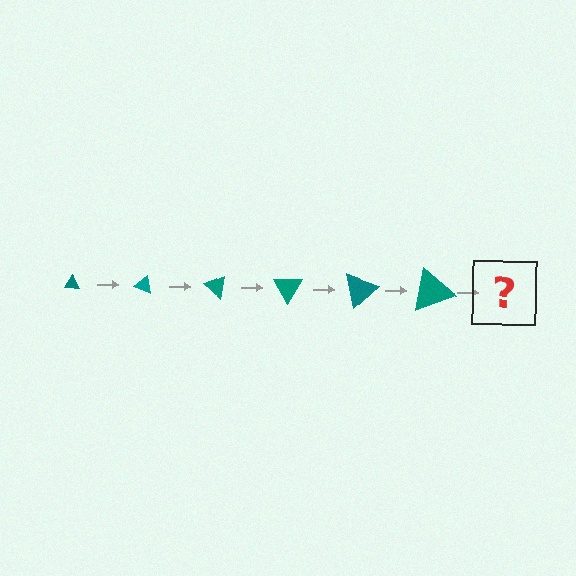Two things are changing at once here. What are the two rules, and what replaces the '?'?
The two rules are that the triangle grows larger each step and it rotates 20 degrees each step. The '?' should be a triangle, larger than the previous one and rotated 120 degrees from the start.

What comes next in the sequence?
The next element should be a triangle, larger than the previous one and rotated 120 degrees from the start.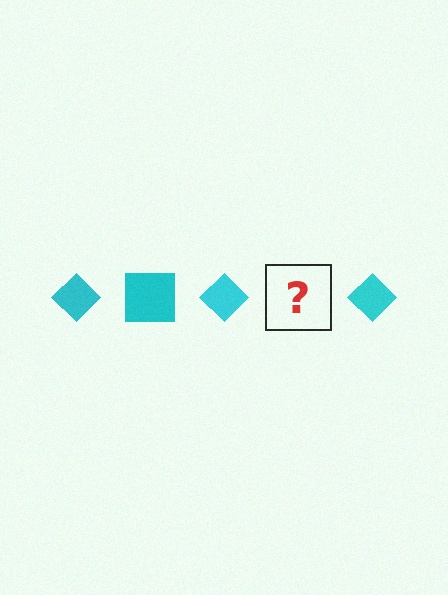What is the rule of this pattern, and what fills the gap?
The rule is that the pattern cycles through diamond, square shapes in cyan. The gap should be filled with a cyan square.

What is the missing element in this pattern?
The missing element is a cyan square.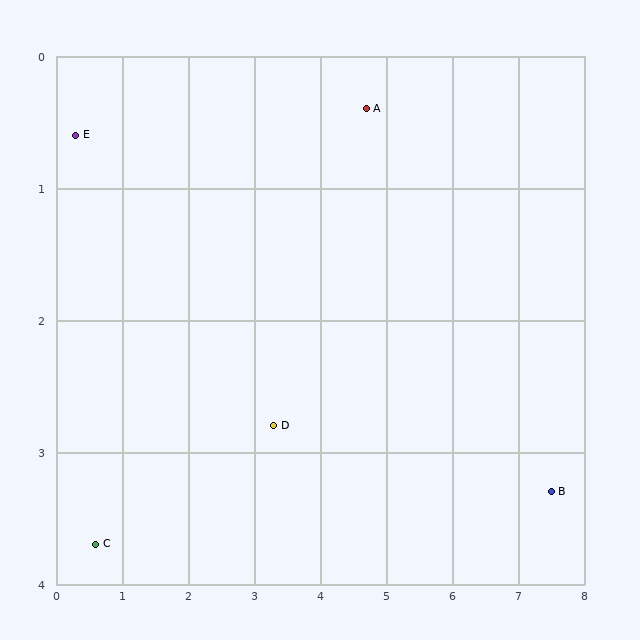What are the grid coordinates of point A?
Point A is at approximately (4.7, 0.4).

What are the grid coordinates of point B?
Point B is at approximately (7.5, 3.3).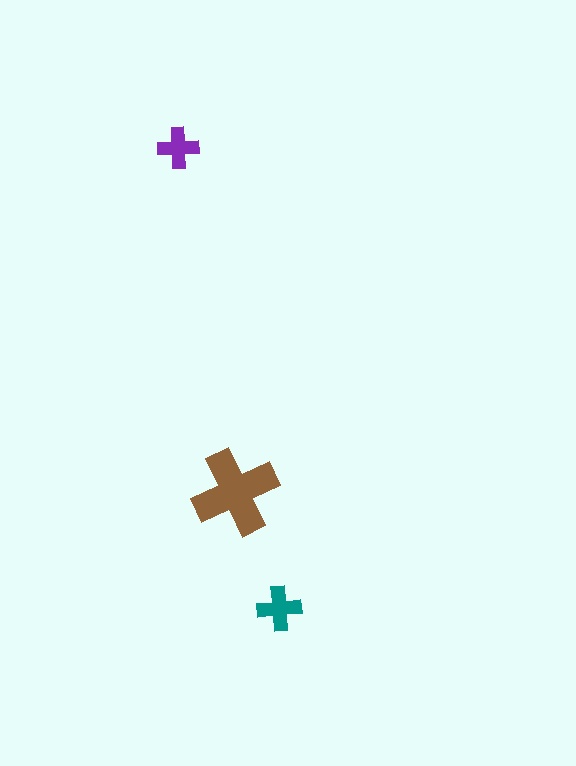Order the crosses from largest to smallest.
the brown one, the teal one, the purple one.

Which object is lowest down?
The teal cross is bottommost.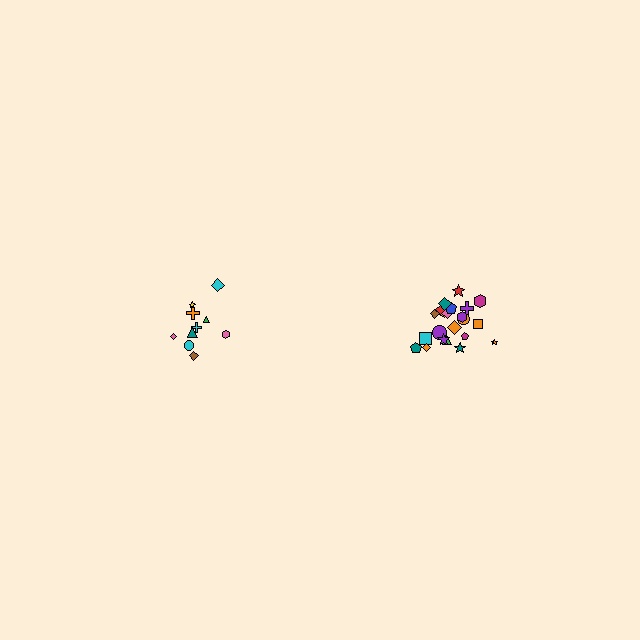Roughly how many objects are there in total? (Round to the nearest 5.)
Roughly 30 objects in total.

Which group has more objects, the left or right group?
The right group.